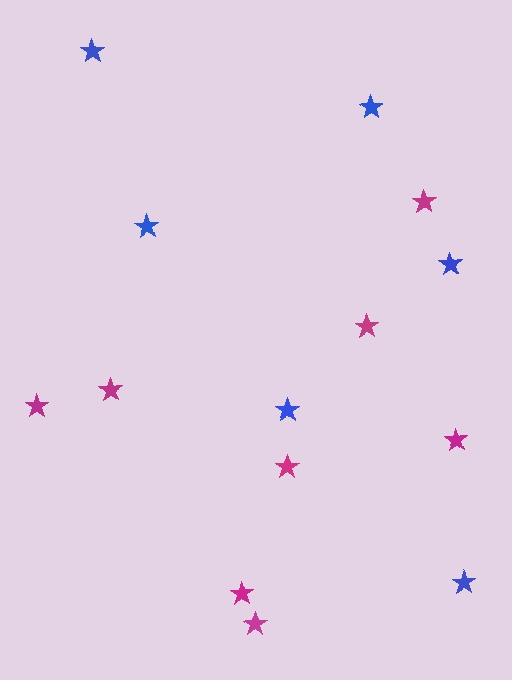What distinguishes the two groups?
There are 2 groups: one group of blue stars (6) and one group of magenta stars (8).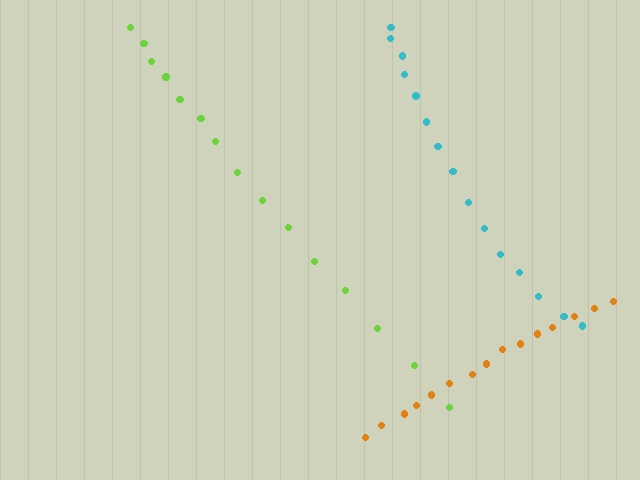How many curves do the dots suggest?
There are 3 distinct paths.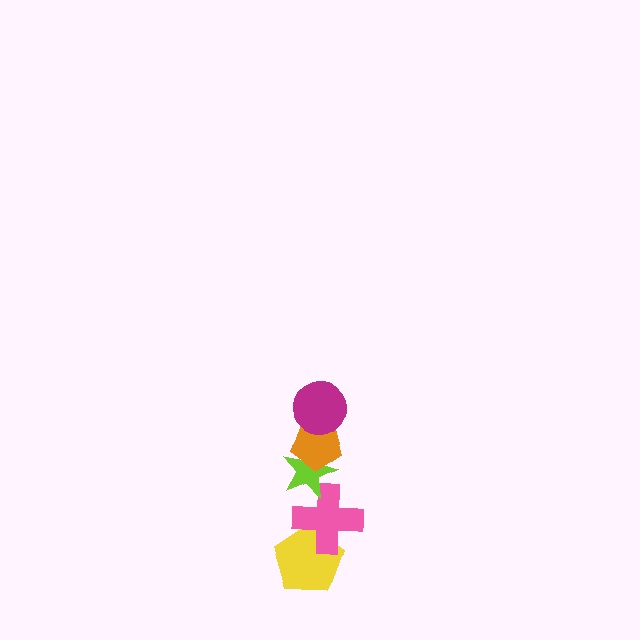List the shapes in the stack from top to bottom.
From top to bottom: the magenta circle, the orange pentagon, the lime star, the pink cross, the yellow pentagon.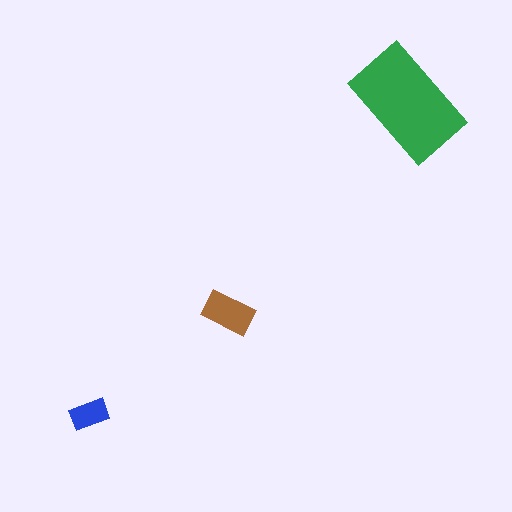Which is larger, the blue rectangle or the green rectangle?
The green one.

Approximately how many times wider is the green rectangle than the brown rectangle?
About 2.5 times wider.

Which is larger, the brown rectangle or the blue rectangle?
The brown one.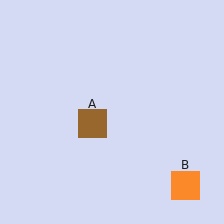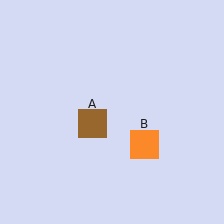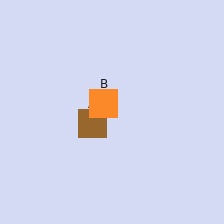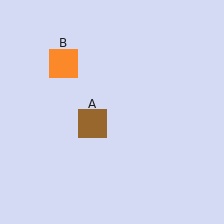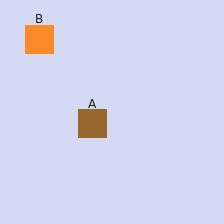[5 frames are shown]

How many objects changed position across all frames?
1 object changed position: orange square (object B).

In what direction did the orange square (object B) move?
The orange square (object B) moved up and to the left.